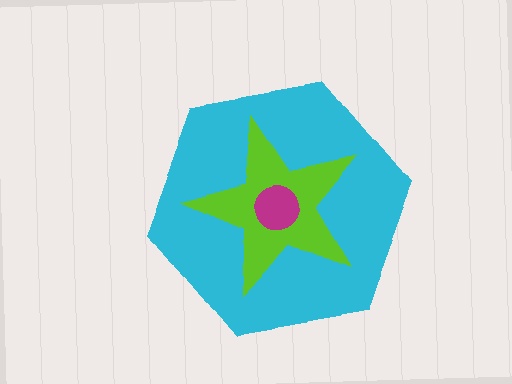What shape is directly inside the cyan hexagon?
The lime star.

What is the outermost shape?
The cyan hexagon.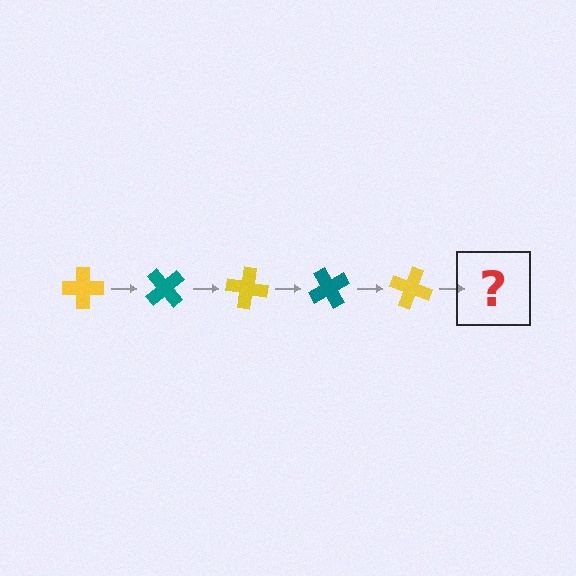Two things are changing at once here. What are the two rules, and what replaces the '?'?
The two rules are that it rotates 50 degrees each step and the color cycles through yellow and teal. The '?' should be a teal cross, rotated 250 degrees from the start.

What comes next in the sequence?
The next element should be a teal cross, rotated 250 degrees from the start.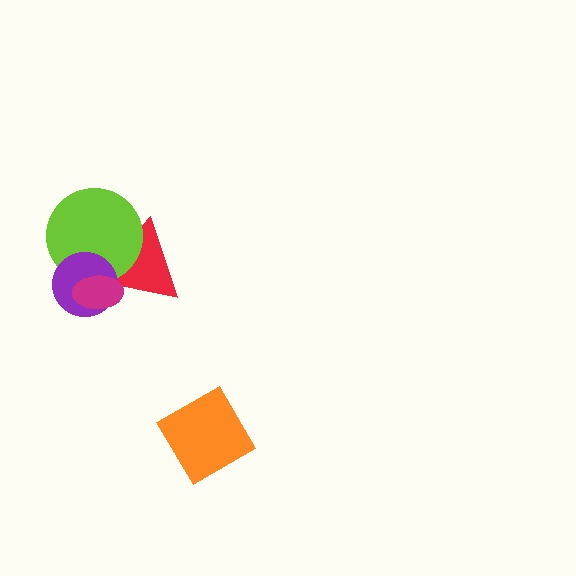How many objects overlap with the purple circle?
3 objects overlap with the purple circle.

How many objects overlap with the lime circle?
3 objects overlap with the lime circle.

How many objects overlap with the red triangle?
3 objects overlap with the red triangle.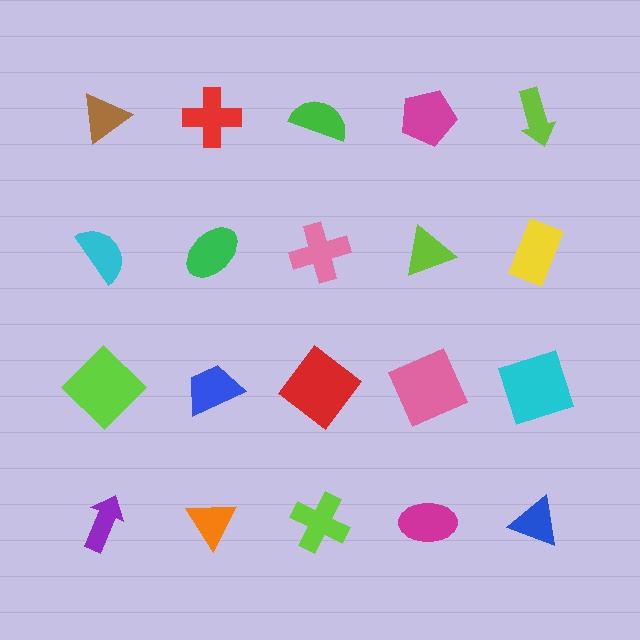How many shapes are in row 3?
5 shapes.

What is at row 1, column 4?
A magenta pentagon.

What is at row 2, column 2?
A green ellipse.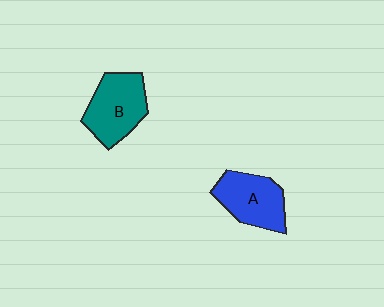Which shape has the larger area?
Shape B (teal).